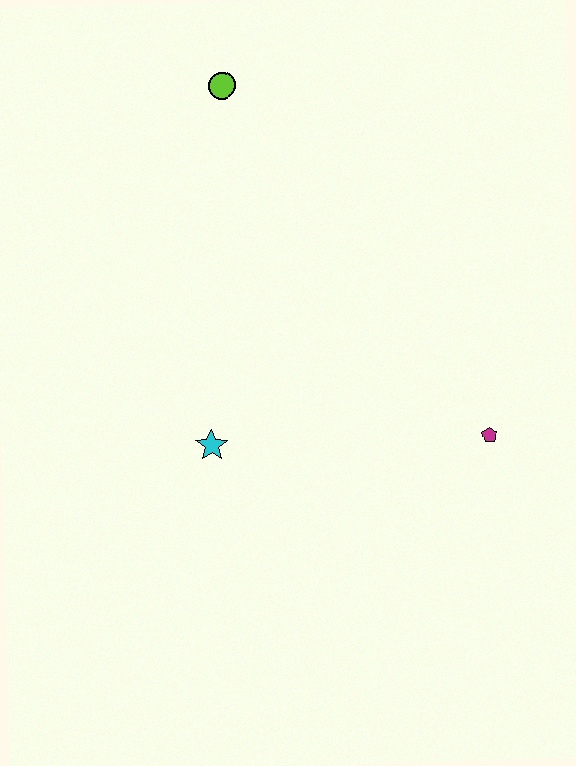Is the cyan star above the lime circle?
No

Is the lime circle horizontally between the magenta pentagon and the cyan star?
Yes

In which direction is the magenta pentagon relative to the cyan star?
The magenta pentagon is to the right of the cyan star.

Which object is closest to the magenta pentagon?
The cyan star is closest to the magenta pentagon.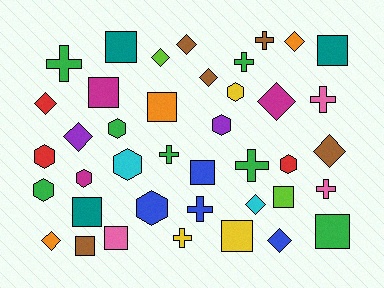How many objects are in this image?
There are 40 objects.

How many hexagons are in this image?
There are 9 hexagons.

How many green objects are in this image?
There are 7 green objects.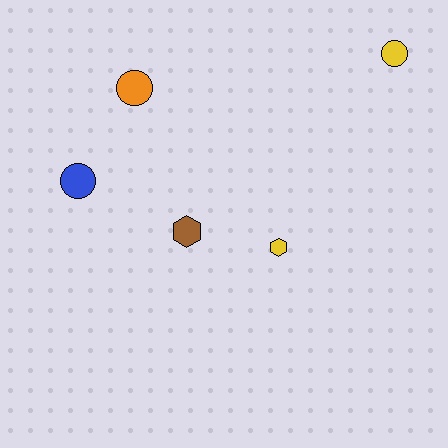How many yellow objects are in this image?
There are 2 yellow objects.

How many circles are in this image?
There are 3 circles.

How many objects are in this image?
There are 5 objects.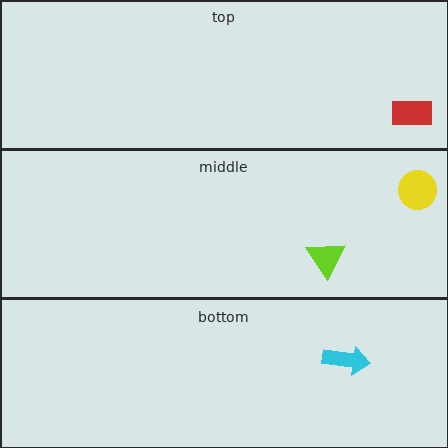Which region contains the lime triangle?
The middle region.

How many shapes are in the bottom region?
1.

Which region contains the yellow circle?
The middle region.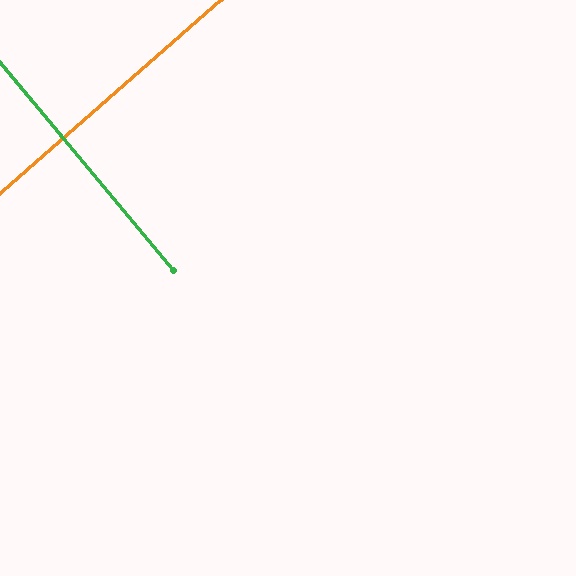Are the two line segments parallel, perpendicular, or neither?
Perpendicular — they meet at approximately 89°.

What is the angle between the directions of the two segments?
Approximately 89 degrees.